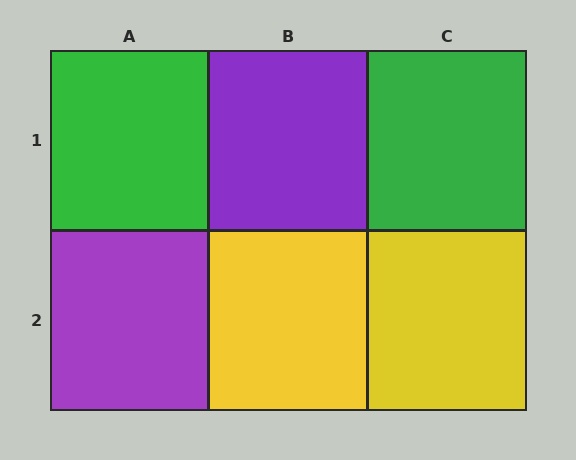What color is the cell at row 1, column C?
Green.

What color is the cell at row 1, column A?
Green.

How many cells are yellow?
2 cells are yellow.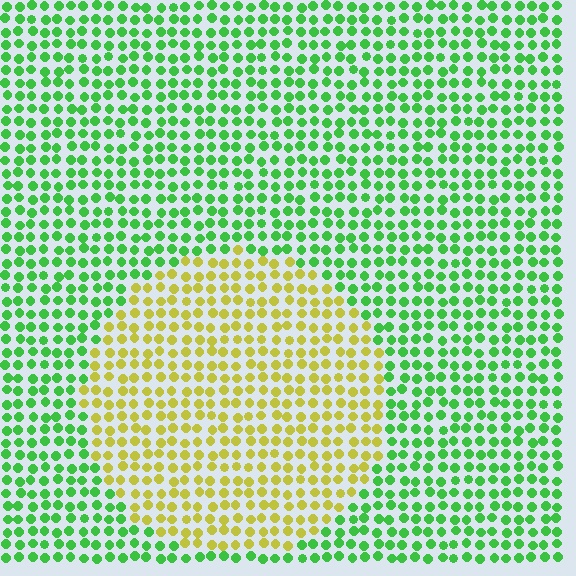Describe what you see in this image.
The image is filled with small green elements in a uniform arrangement. A circle-shaped region is visible where the elements are tinted to a slightly different hue, forming a subtle color boundary.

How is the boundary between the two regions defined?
The boundary is defined purely by a slight shift in hue (about 60 degrees). Spacing, size, and orientation are identical on both sides.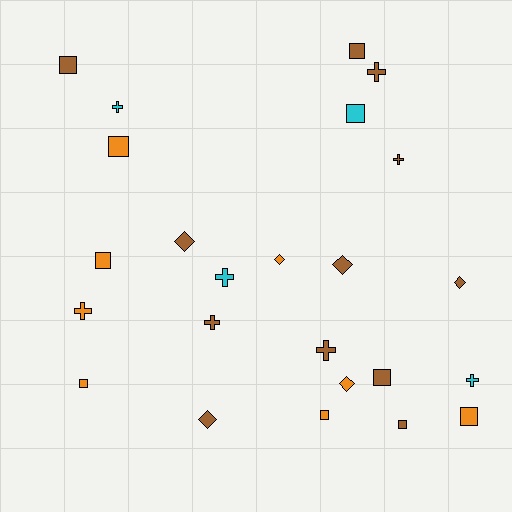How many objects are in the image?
There are 24 objects.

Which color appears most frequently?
Brown, with 12 objects.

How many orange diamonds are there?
There are 2 orange diamonds.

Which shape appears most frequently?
Square, with 10 objects.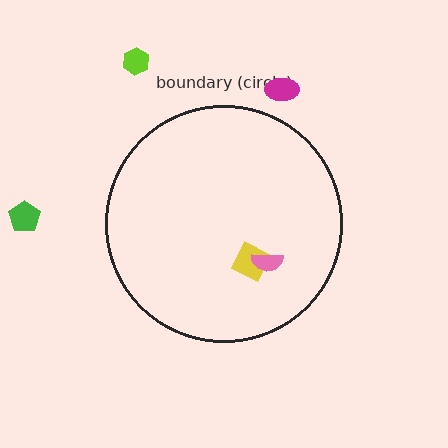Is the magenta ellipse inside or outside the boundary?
Outside.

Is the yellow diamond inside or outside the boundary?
Inside.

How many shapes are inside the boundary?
2 inside, 3 outside.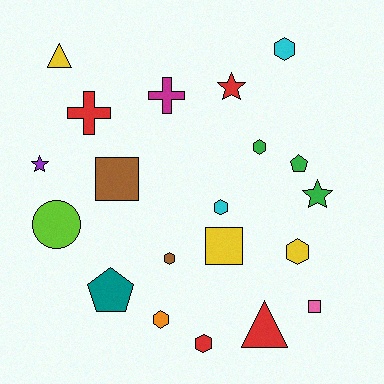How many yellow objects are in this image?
There are 3 yellow objects.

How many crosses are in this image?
There are 2 crosses.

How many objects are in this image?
There are 20 objects.